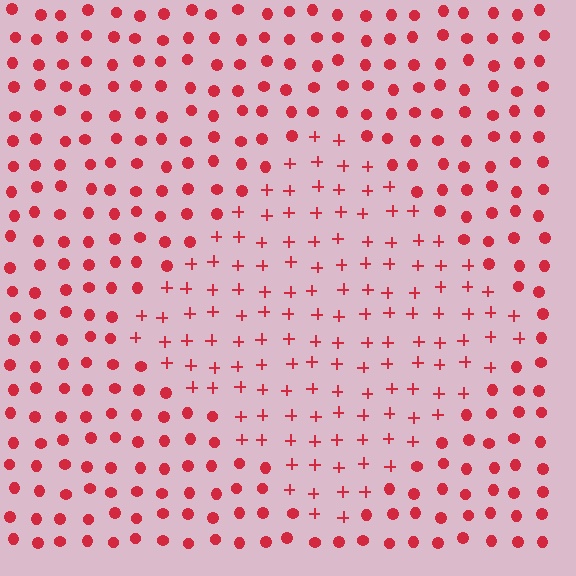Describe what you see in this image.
The image is filled with small red elements arranged in a uniform grid. A diamond-shaped region contains plus signs, while the surrounding area contains circles. The boundary is defined purely by the change in element shape.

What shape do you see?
I see a diamond.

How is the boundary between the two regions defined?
The boundary is defined by a change in element shape: plus signs inside vs. circles outside. All elements share the same color and spacing.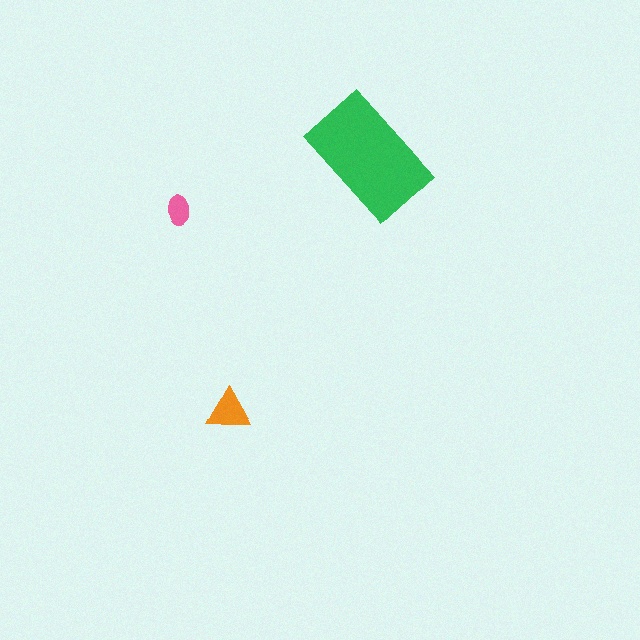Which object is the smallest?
The pink ellipse.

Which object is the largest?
The green rectangle.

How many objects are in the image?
There are 3 objects in the image.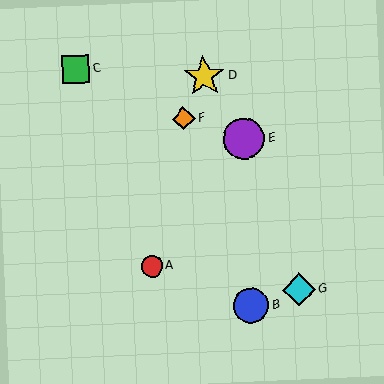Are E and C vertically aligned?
No, E is at x≈244 and C is at x≈76.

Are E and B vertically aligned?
Yes, both are at x≈244.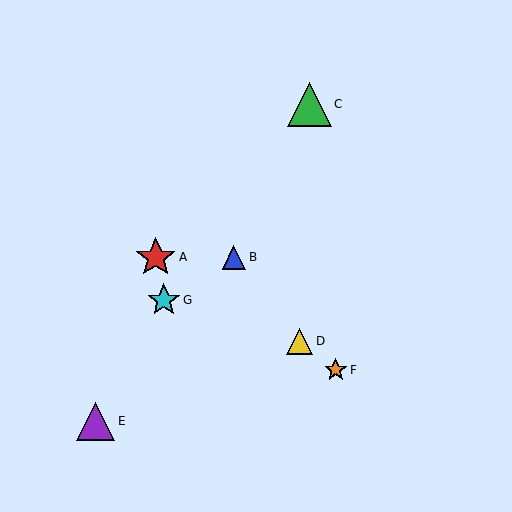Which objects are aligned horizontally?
Objects A, B are aligned horizontally.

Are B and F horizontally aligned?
No, B is at y≈257 and F is at y≈370.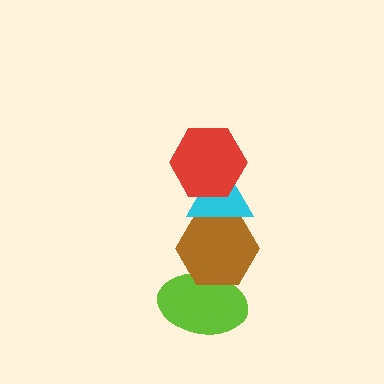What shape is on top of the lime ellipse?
The brown hexagon is on top of the lime ellipse.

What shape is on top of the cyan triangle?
The red hexagon is on top of the cyan triangle.